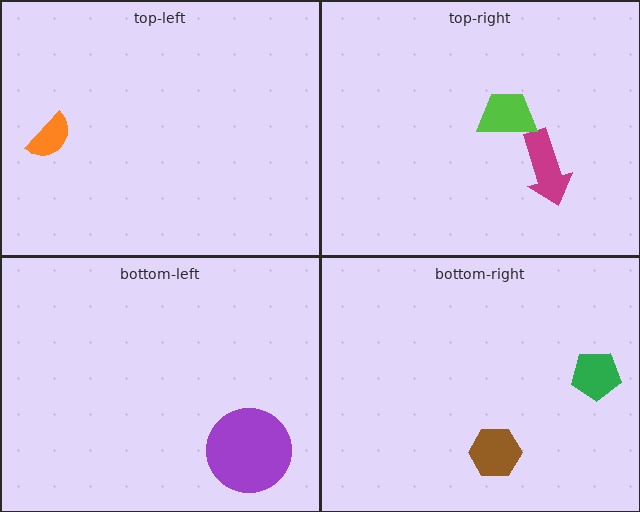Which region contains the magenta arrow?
The top-right region.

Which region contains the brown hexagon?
The bottom-right region.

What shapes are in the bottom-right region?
The green pentagon, the brown hexagon.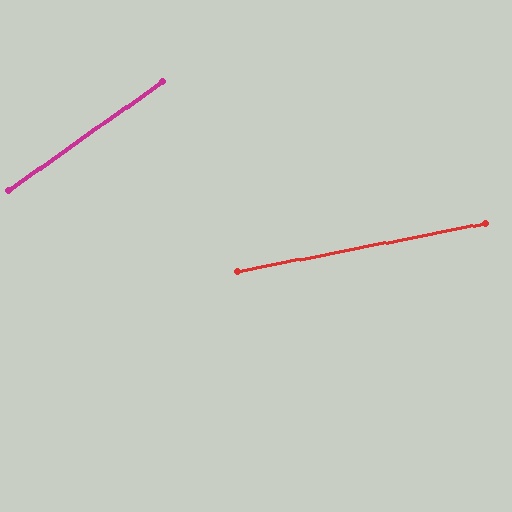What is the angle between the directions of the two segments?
Approximately 25 degrees.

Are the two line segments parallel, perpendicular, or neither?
Neither parallel nor perpendicular — they differ by about 25°.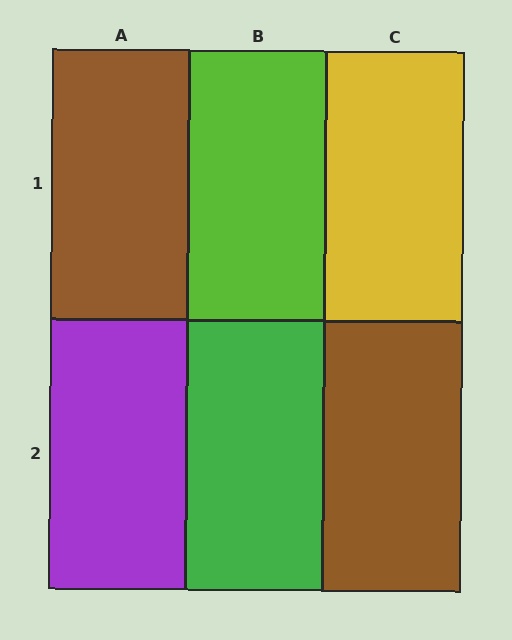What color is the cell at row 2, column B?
Green.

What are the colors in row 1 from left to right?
Brown, lime, yellow.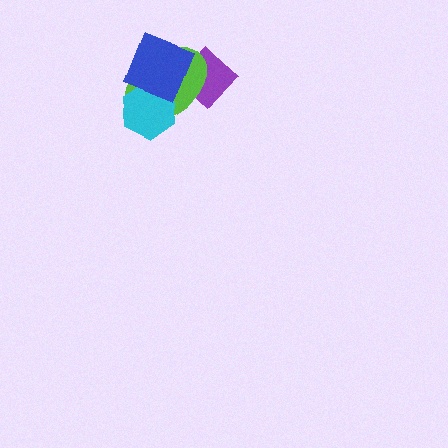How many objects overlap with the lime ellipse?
3 objects overlap with the lime ellipse.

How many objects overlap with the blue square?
3 objects overlap with the blue square.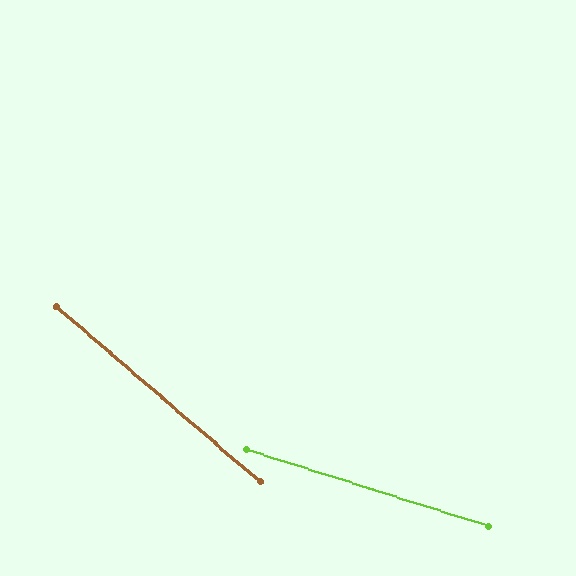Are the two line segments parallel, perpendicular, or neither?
Neither parallel nor perpendicular — they differ by about 23°.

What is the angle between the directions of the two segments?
Approximately 23 degrees.